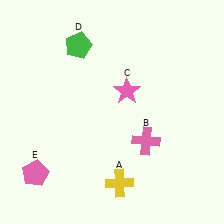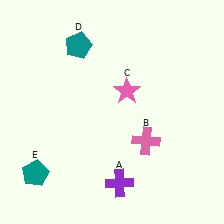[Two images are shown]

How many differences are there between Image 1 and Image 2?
There are 3 differences between the two images.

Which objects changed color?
A changed from yellow to purple. D changed from green to teal. E changed from pink to teal.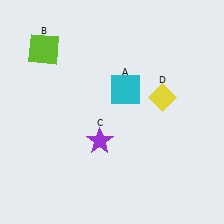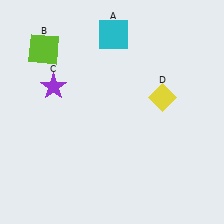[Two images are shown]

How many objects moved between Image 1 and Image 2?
2 objects moved between the two images.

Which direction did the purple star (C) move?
The purple star (C) moved up.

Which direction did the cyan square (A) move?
The cyan square (A) moved up.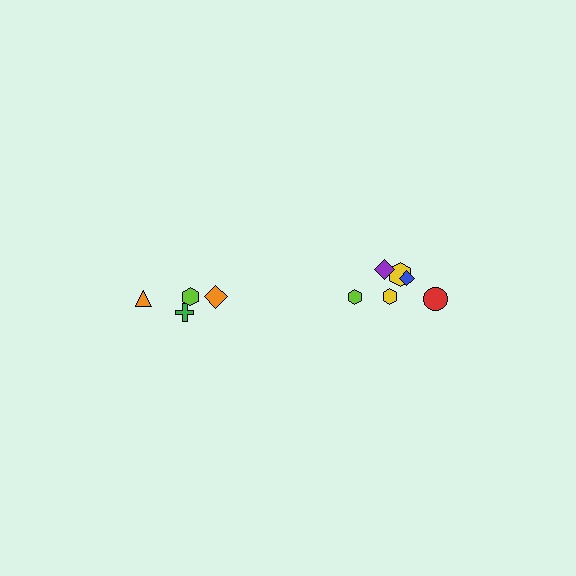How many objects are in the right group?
There are 6 objects.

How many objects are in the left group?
There are 4 objects.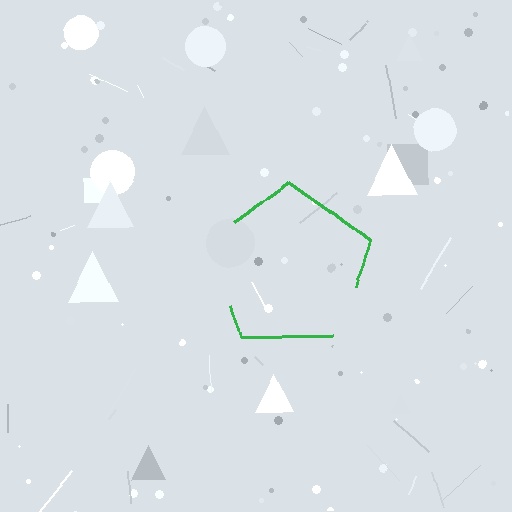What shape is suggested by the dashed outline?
The dashed outline suggests a pentagon.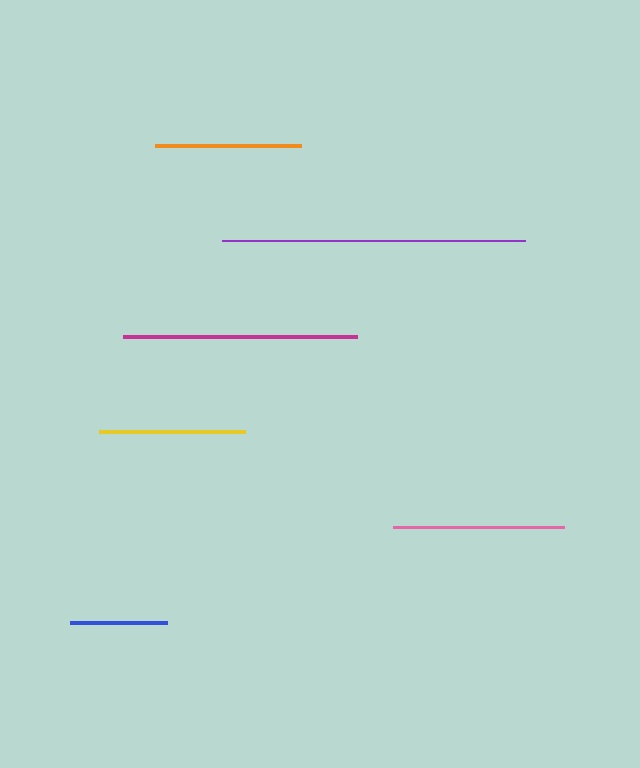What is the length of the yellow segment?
The yellow segment is approximately 146 pixels long.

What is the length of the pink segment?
The pink segment is approximately 171 pixels long.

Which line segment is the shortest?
The blue line is the shortest at approximately 97 pixels.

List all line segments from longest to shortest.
From longest to shortest: purple, magenta, pink, yellow, orange, blue.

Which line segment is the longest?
The purple line is the longest at approximately 303 pixels.